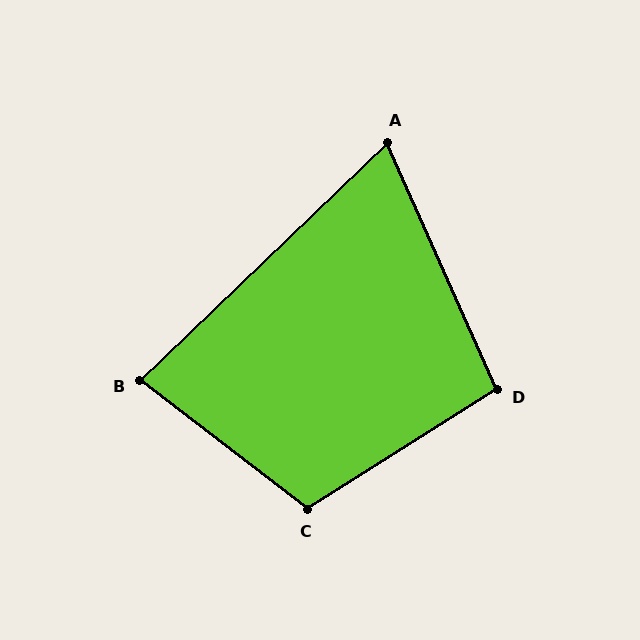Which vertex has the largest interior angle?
C, at approximately 110 degrees.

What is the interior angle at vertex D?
Approximately 98 degrees (obtuse).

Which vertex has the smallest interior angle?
A, at approximately 70 degrees.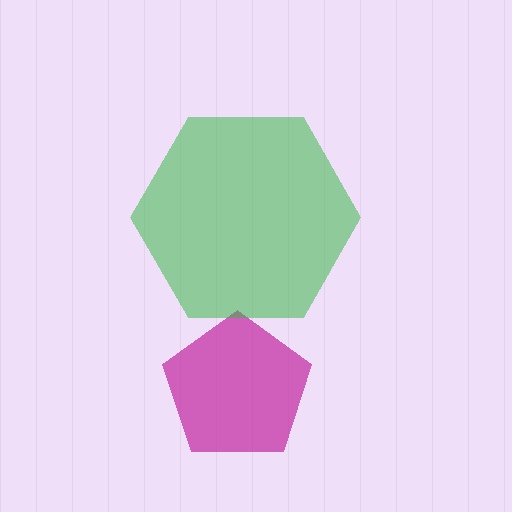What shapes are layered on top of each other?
The layered shapes are: a magenta pentagon, a green hexagon.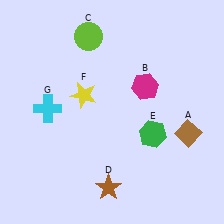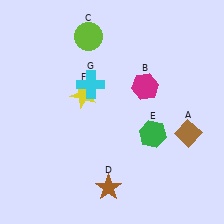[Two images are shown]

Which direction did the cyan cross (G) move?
The cyan cross (G) moved right.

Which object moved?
The cyan cross (G) moved right.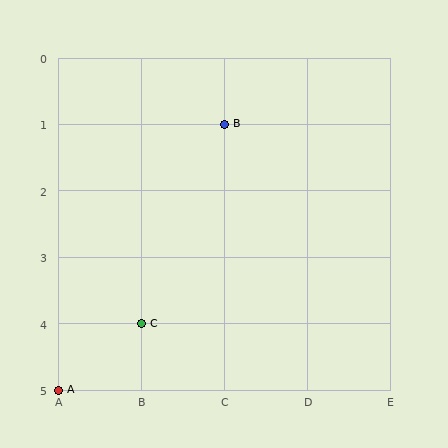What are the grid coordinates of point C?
Point C is at grid coordinates (B, 4).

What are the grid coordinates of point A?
Point A is at grid coordinates (A, 5).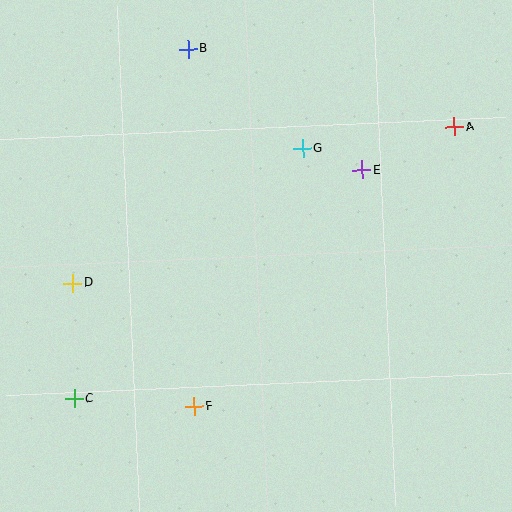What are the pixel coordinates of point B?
Point B is at (188, 49).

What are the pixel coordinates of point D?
Point D is at (73, 284).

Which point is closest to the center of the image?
Point G at (303, 148) is closest to the center.